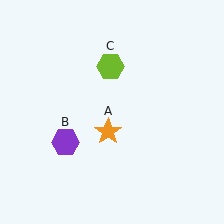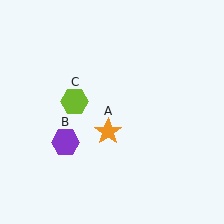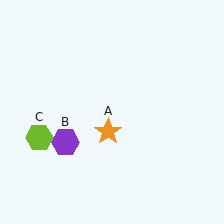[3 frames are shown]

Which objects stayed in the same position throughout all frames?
Orange star (object A) and purple hexagon (object B) remained stationary.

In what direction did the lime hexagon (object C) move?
The lime hexagon (object C) moved down and to the left.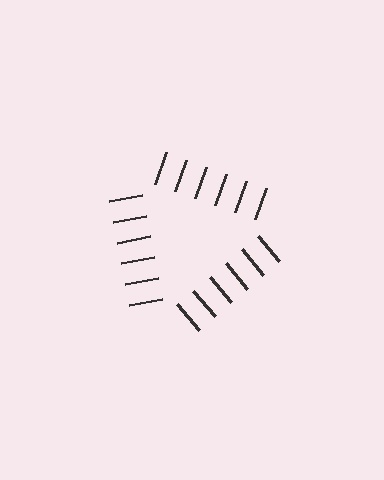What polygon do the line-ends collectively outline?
An illusory triangle — the line segments terminate on its edges but no continuous stroke is drawn.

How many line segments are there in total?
18 — 6 along each of the 3 edges.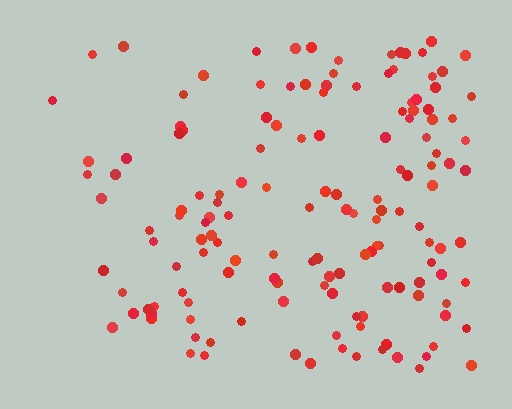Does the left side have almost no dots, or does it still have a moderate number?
Still a moderate number, just noticeably fewer than the right.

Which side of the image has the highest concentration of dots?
The right.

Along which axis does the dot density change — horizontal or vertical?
Horizontal.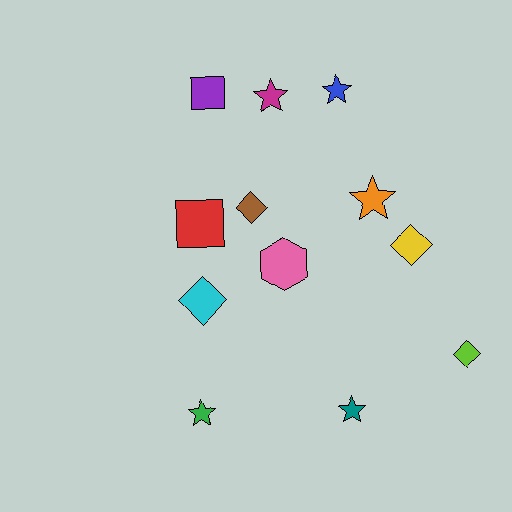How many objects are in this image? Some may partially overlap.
There are 12 objects.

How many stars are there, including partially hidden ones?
There are 5 stars.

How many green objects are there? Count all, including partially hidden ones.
There is 1 green object.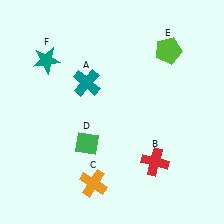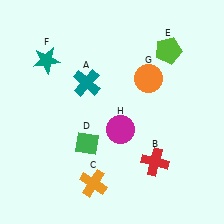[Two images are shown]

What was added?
An orange circle (G), a magenta circle (H) were added in Image 2.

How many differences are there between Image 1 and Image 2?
There are 2 differences between the two images.